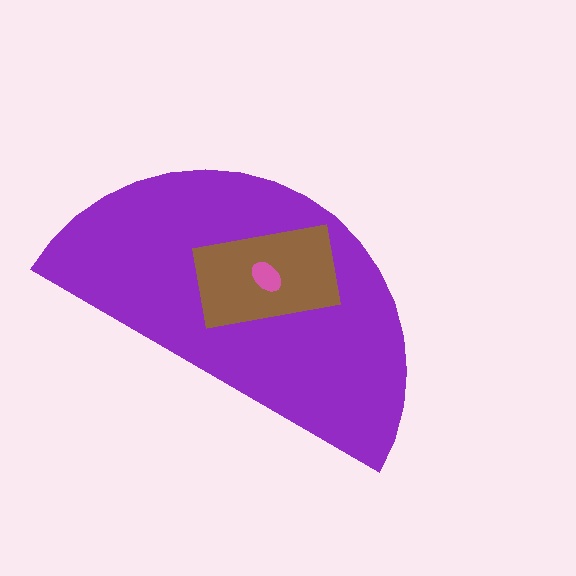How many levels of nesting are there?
3.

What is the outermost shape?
The purple semicircle.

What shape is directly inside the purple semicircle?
The brown rectangle.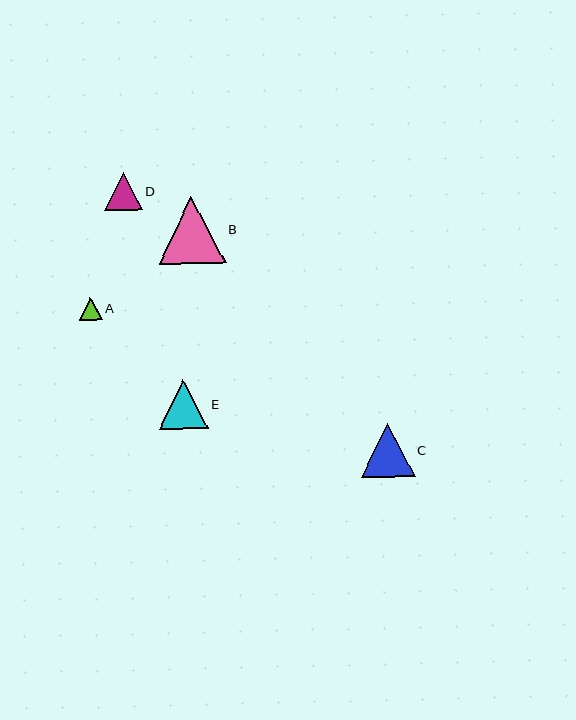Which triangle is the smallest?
Triangle A is the smallest with a size of approximately 23 pixels.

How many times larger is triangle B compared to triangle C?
Triangle B is approximately 1.2 times the size of triangle C.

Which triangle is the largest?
Triangle B is the largest with a size of approximately 67 pixels.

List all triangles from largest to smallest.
From largest to smallest: B, C, E, D, A.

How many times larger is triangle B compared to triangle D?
Triangle B is approximately 1.8 times the size of triangle D.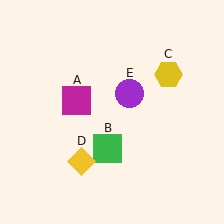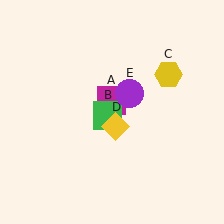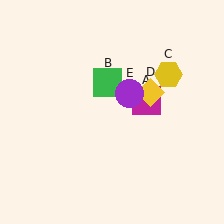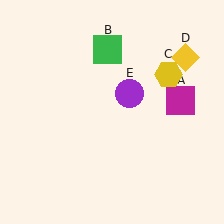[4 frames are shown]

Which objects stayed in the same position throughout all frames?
Yellow hexagon (object C) and purple circle (object E) remained stationary.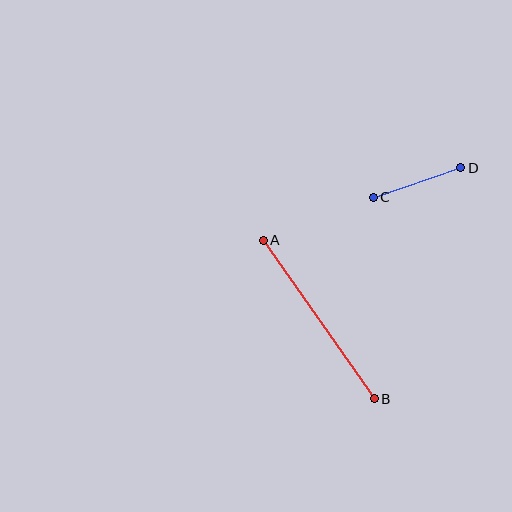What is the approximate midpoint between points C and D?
The midpoint is at approximately (417, 182) pixels.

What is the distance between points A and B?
The distance is approximately 194 pixels.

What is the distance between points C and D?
The distance is approximately 92 pixels.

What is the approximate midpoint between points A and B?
The midpoint is at approximately (319, 319) pixels.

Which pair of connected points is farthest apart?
Points A and B are farthest apart.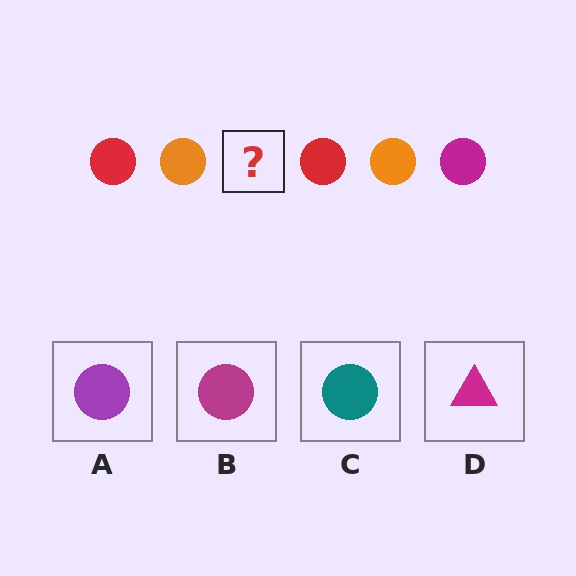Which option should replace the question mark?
Option B.